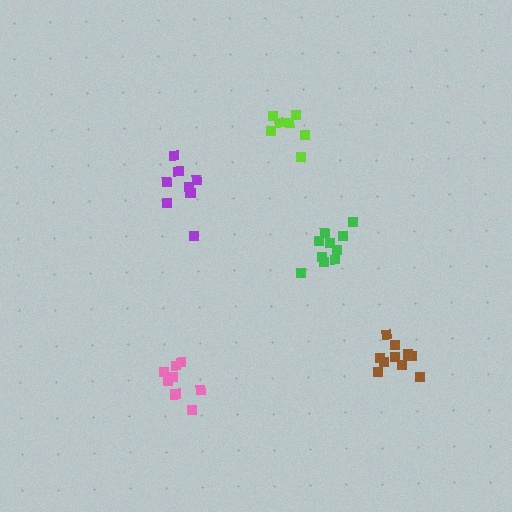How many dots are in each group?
Group 1: 10 dots, Group 2: 8 dots, Group 3: 10 dots, Group 4: 8 dots, Group 5: 7 dots (43 total).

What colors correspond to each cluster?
The clusters are colored: brown, pink, green, purple, lime.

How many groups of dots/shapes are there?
There are 5 groups.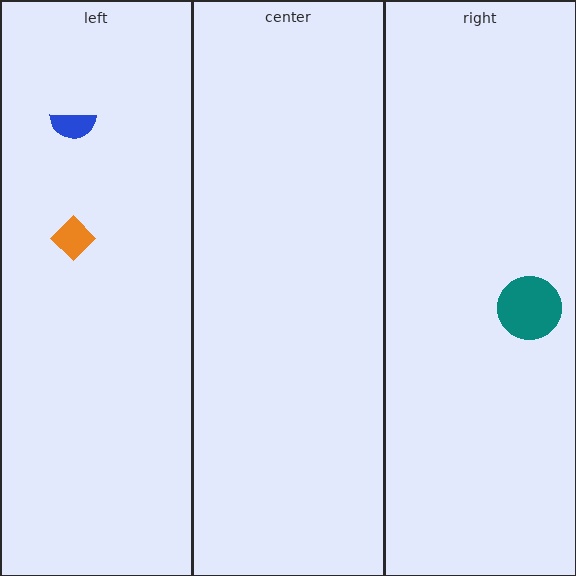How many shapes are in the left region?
2.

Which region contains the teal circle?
The right region.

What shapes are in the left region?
The orange diamond, the blue semicircle.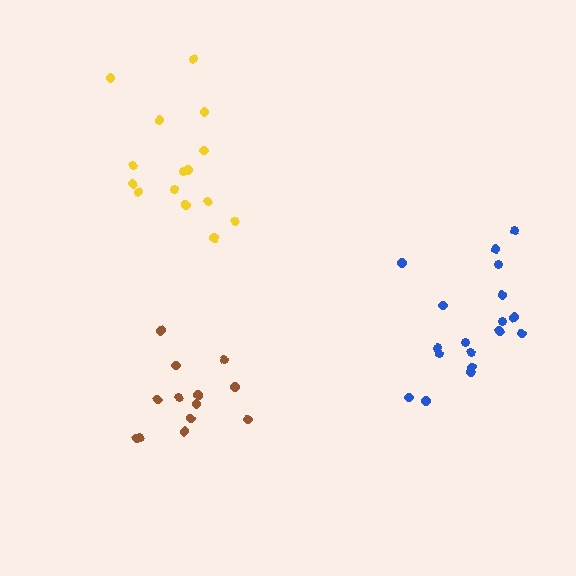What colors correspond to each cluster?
The clusters are colored: blue, yellow, brown.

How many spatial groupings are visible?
There are 3 spatial groupings.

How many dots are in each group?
Group 1: 18 dots, Group 2: 15 dots, Group 3: 13 dots (46 total).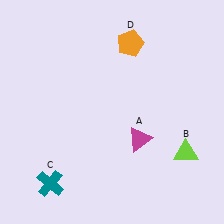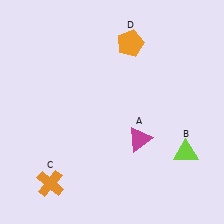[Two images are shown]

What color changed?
The cross (C) changed from teal in Image 1 to orange in Image 2.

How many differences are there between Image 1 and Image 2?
There is 1 difference between the two images.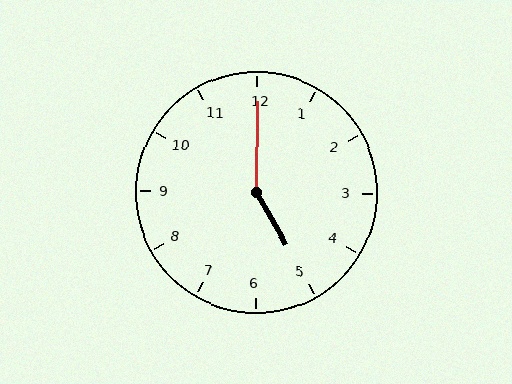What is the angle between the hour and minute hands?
Approximately 150 degrees.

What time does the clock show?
5:00.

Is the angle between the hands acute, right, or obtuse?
It is obtuse.